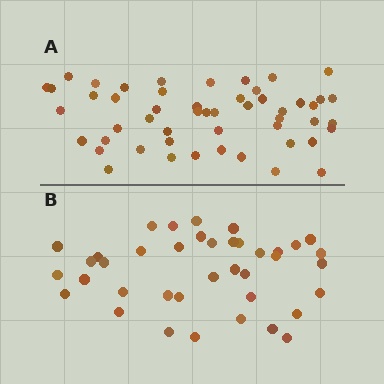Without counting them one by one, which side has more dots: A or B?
Region A (the top region) has more dots.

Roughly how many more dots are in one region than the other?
Region A has roughly 12 or so more dots than region B.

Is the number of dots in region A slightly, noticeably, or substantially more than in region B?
Region A has noticeably more, but not dramatically so. The ratio is roughly 1.3 to 1.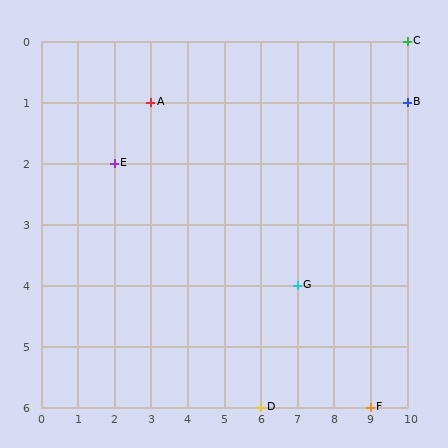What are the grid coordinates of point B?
Point B is at grid coordinates (10, 1).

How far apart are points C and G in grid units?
Points C and G are 3 columns and 4 rows apart (about 5.0 grid units diagonally).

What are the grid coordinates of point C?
Point C is at grid coordinates (10, 0).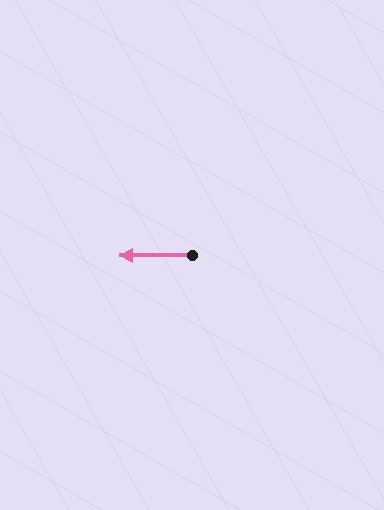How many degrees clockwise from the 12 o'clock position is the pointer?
Approximately 270 degrees.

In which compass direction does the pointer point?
West.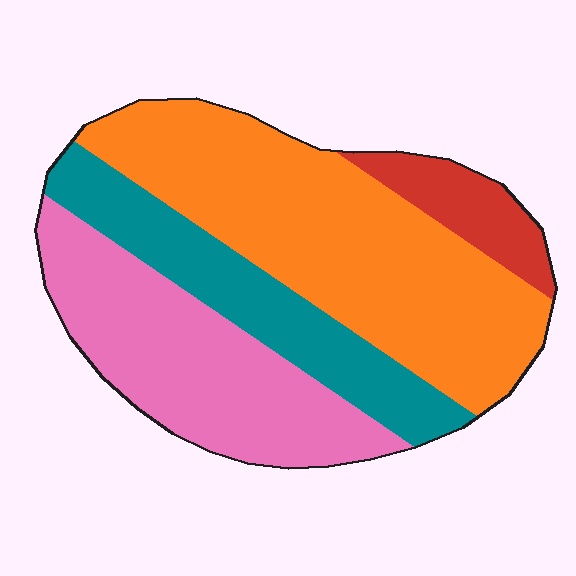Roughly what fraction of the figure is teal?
Teal covers 20% of the figure.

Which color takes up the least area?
Red, at roughly 10%.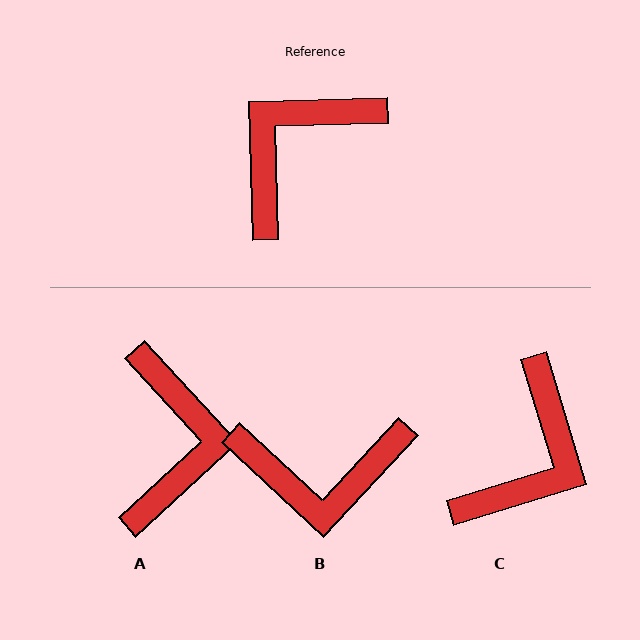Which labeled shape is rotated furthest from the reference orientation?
C, about 164 degrees away.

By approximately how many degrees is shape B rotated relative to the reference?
Approximately 135 degrees counter-clockwise.